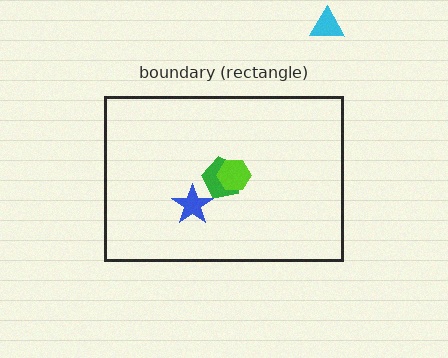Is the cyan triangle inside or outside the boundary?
Outside.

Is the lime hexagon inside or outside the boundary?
Inside.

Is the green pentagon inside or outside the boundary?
Inside.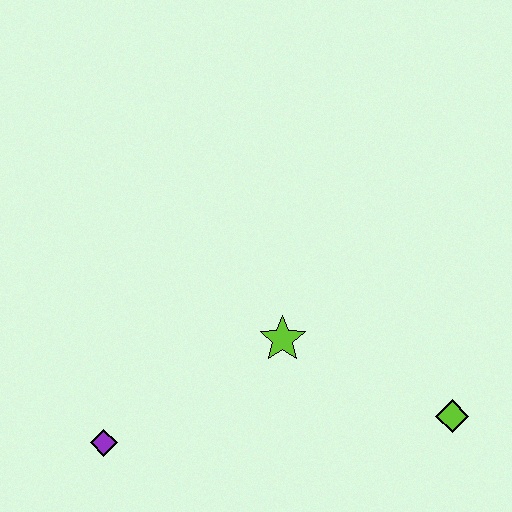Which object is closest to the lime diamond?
The lime star is closest to the lime diamond.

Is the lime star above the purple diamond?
Yes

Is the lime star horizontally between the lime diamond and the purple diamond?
Yes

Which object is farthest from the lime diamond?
The purple diamond is farthest from the lime diamond.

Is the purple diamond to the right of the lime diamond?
No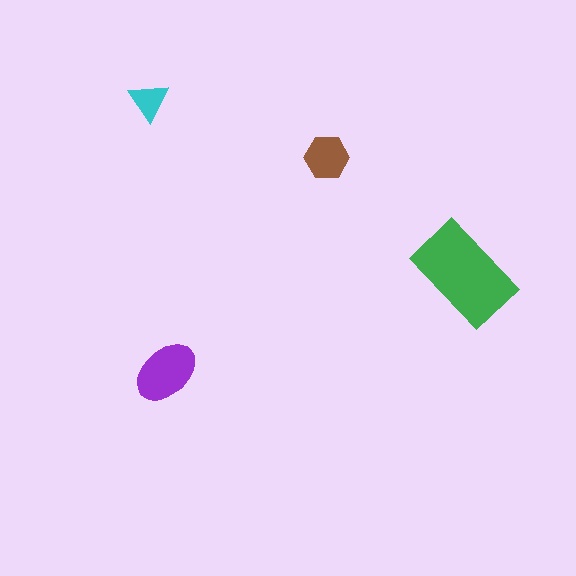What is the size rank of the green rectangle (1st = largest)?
1st.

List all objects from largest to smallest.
The green rectangle, the purple ellipse, the brown hexagon, the cyan triangle.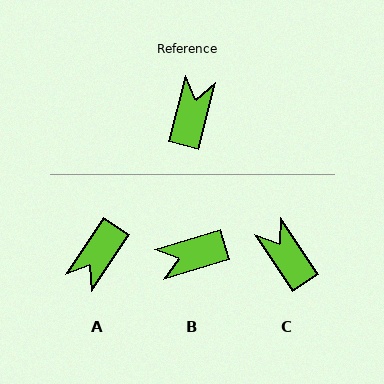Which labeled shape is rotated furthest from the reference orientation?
A, about 161 degrees away.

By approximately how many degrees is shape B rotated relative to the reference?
Approximately 121 degrees counter-clockwise.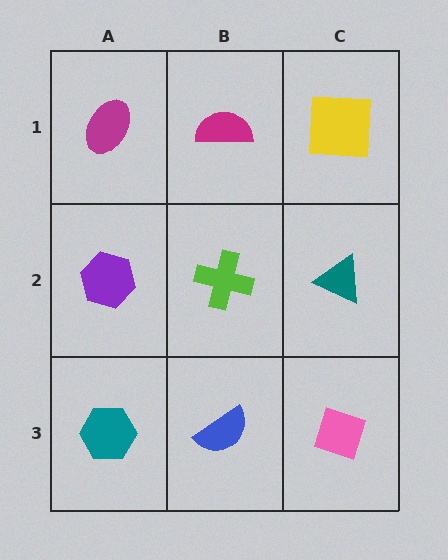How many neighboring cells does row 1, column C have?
2.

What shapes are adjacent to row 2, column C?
A yellow square (row 1, column C), a pink diamond (row 3, column C), a lime cross (row 2, column B).